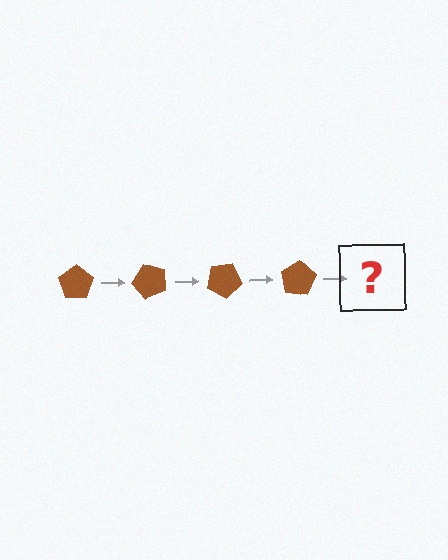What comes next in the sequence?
The next element should be a brown pentagon rotated 200 degrees.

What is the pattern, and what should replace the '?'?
The pattern is that the pentagon rotates 50 degrees each step. The '?' should be a brown pentagon rotated 200 degrees.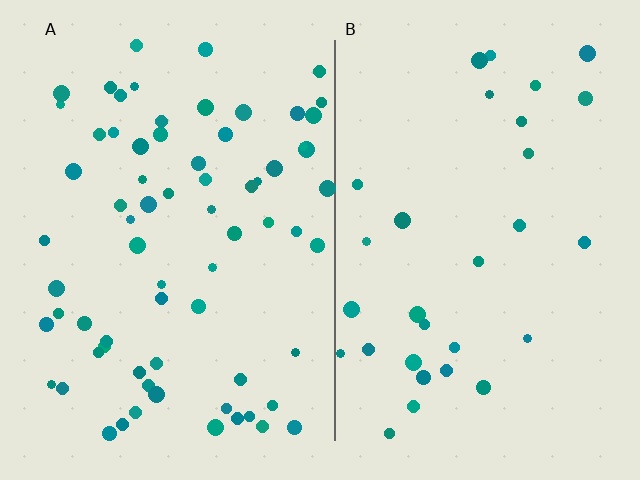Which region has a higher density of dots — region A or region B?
A (the left).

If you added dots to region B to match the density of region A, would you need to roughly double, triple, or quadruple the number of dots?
Approximately double.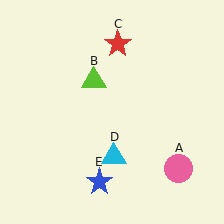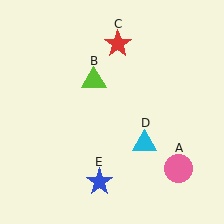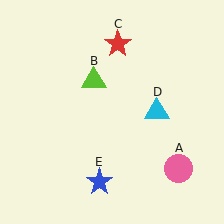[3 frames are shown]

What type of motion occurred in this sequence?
The cyan triangle (object D) rotated counterclockwise around the center of the scene.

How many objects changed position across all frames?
1 object changed position: cyan triangle (object D).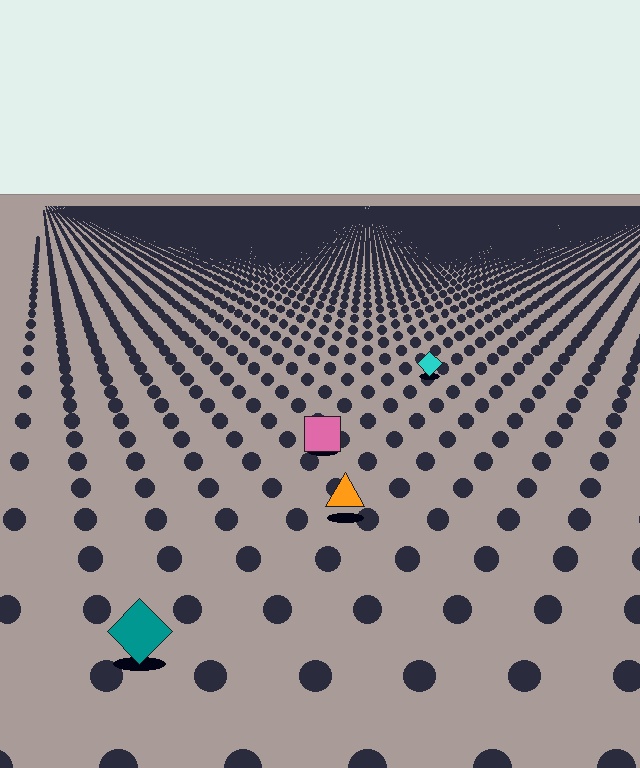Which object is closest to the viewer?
The teal diamond is closest. The texture marks near it are larger and more spread out.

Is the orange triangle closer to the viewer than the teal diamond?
No. The teal diamond is closer — you can tell from the texture gradient: the ground texture is coarser near it.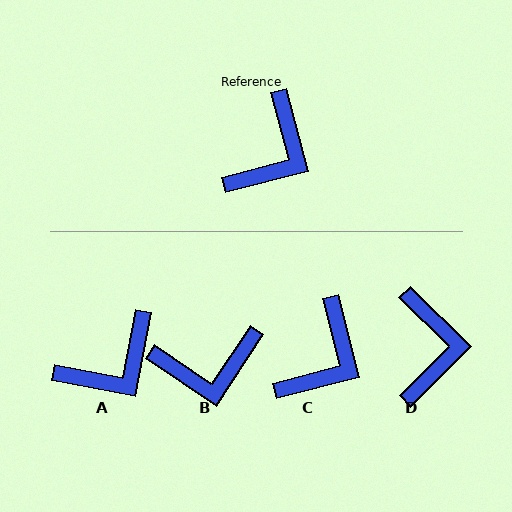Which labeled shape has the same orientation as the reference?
C.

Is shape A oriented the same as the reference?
No, it is off by about 25 degrees.